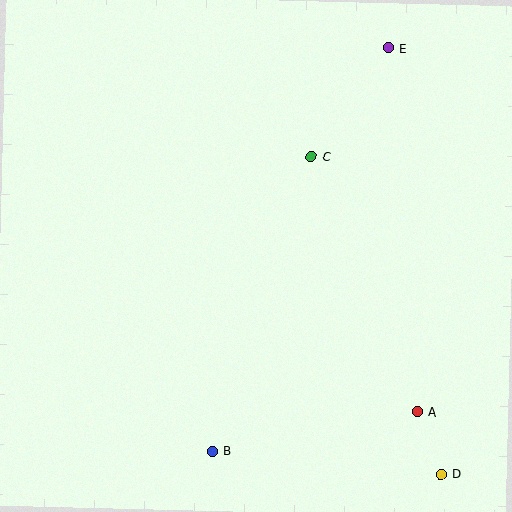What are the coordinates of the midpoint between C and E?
The midpoint between C and E is at (350, 103).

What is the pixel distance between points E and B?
The distance between E and B is 440 pixels.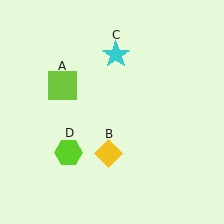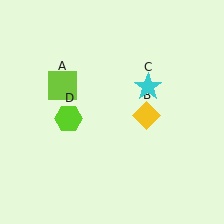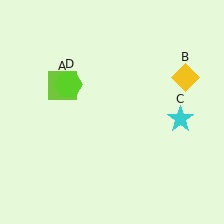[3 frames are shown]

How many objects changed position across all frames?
3 objects changed position: yellow diamond (object B), cyan star (object C), lime hexagon (object D).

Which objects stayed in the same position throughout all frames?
Lime square (object A) remained stationary.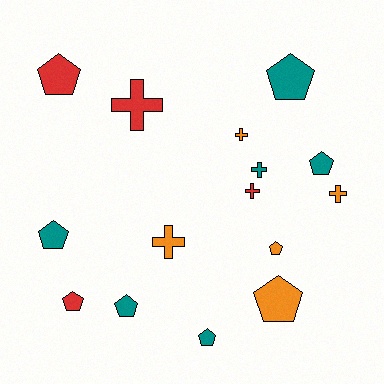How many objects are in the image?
There are 15 objects.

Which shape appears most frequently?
Pentagon, with 9 objects.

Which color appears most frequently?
Teal, with 6 objects.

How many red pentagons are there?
There are 2 red pentagons.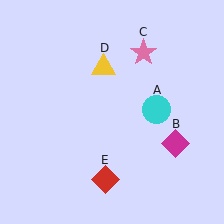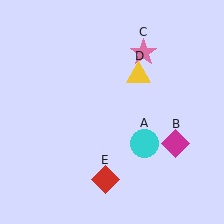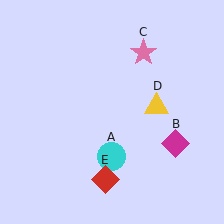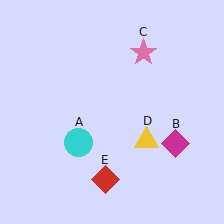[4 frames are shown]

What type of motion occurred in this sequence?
The cyan circle (object A), yellow triangle (object D) rotated clockwise around the center of the scene.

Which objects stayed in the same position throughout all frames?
Magenta diamond (object B) and pink star (object C) and red diamond (object E) remained stationary.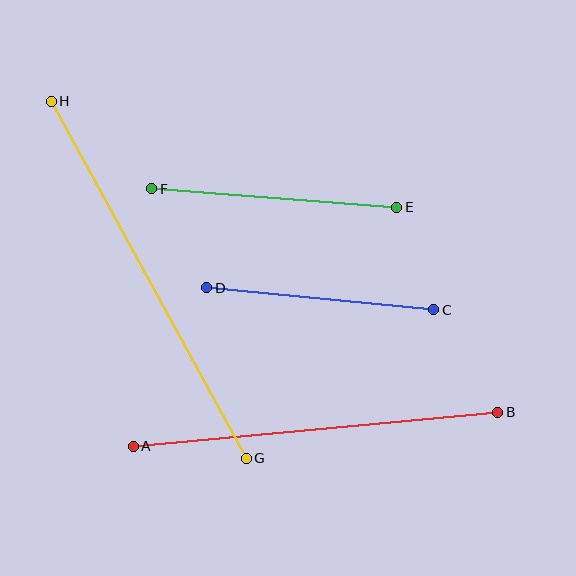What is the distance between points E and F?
The distance is approximately 246 pixels.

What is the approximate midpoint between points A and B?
The midpoint is at approximately (315, 429) pixels.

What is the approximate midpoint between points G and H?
The midpoint is at approximately (149, 280) pixels.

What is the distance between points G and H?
The distance is approximately 407 pixels.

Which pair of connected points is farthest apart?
Points G and H are farthest apart.